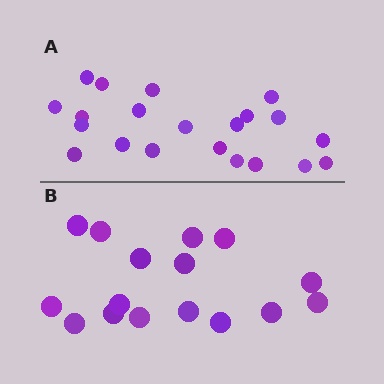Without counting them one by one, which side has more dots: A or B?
Region A (the top region) has more dots.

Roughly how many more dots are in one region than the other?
Region A has about 5 more dots than region B.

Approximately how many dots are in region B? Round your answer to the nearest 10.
About 20 dots. (The exact count is 16, which rounds to 20.)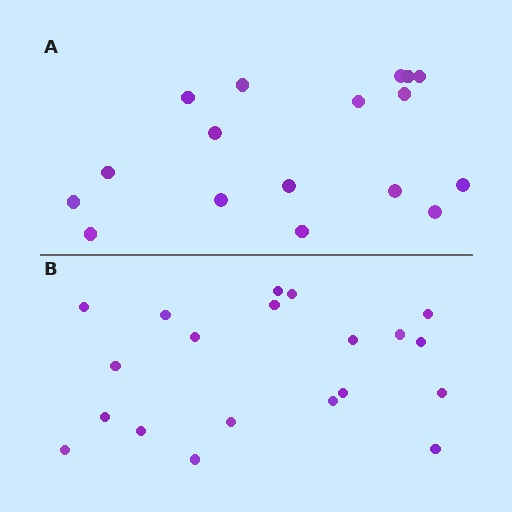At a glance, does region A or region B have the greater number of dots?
Region B (the bottom region) has more dots.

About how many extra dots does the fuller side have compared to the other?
Region B has just a few more — roughly 2 or 3 more dots than region A.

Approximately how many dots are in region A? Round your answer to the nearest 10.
About 20 dots. (The exact count is 17, which rounds to 20.)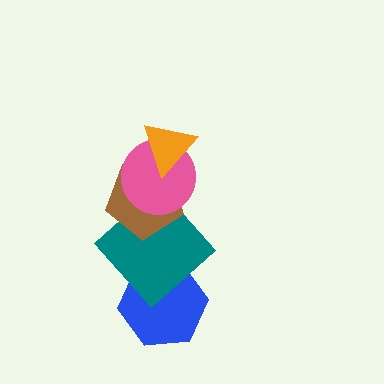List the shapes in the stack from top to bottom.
From top to bottom: the orange triangle, the pink circle, the brown pentagon, the teal diamond, the blue hexagon.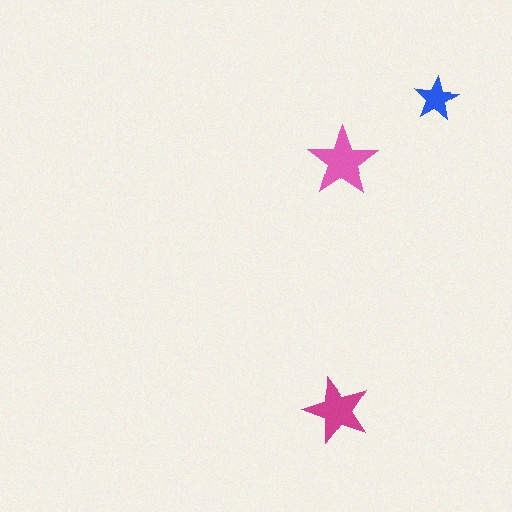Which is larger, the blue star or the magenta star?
The magenta one.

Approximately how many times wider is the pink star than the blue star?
About 1.5 times wider.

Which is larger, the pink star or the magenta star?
The pink one.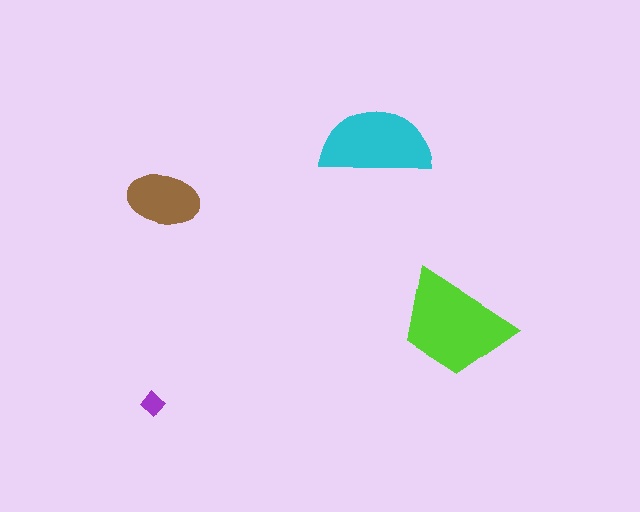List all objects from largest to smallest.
The lime trapezoid, the cyan semicircle, the brown ellipse, the purple diamond.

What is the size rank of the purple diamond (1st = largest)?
4th.